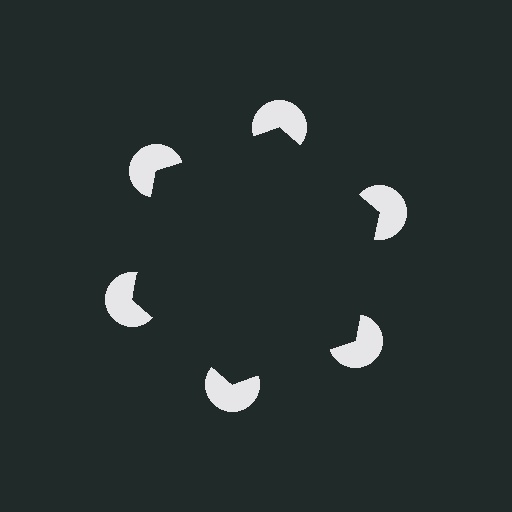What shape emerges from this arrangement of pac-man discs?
An illusory hexagon — its edges are inferred from the aligned wedge cuts in the pac-man discs, not physically drawn.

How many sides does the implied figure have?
6 sides.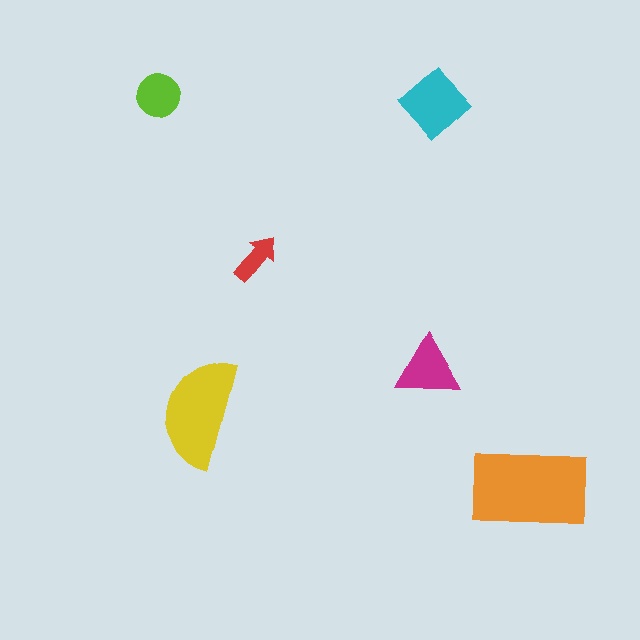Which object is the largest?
The orange rectangle.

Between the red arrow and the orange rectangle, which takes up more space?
The orange rectangle.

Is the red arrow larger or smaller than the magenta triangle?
Smaller.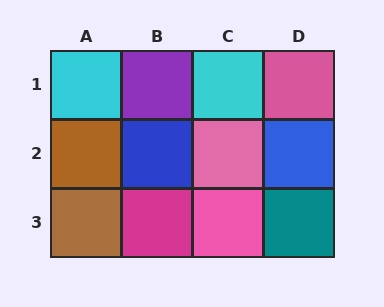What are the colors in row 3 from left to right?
Brown, magenta, pink, teal.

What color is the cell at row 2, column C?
Pink.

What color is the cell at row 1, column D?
Pink.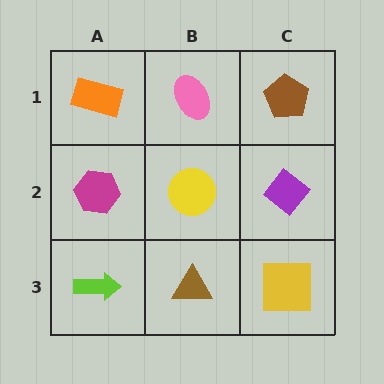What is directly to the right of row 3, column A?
A brown triangle.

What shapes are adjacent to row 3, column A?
A magenta hexagon (row 2, column A), a brown triangle (row 3, column B).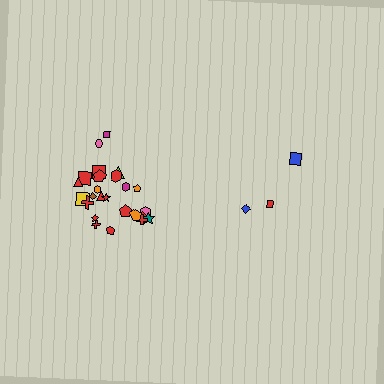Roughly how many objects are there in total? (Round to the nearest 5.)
Roughly 30 objects in total.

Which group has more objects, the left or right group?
The left group.